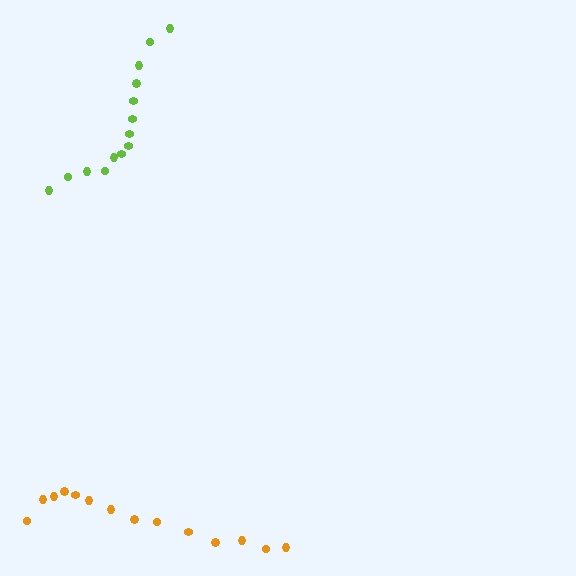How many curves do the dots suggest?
There are 2 distinct paths.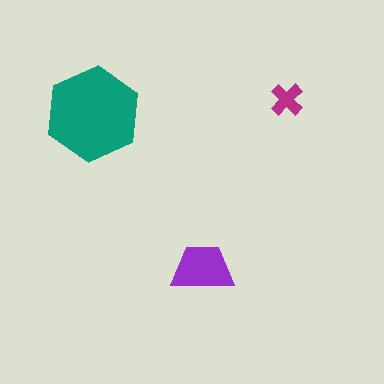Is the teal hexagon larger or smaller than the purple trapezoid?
Larger.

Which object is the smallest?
The magenta cross.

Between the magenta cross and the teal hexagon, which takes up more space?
The teal hexagon.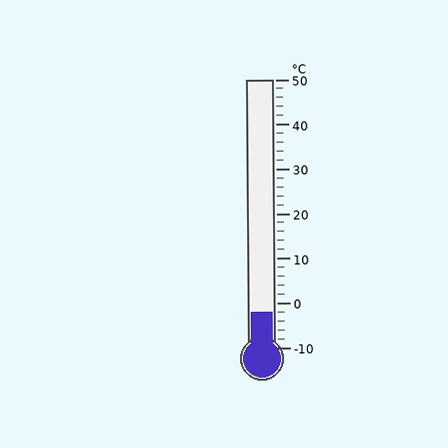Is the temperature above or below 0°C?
The temperature is below 0°C.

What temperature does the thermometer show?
The thermometer shows approximately -2°C.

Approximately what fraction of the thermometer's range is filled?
The thermometer is filled to approximately 15% of its range.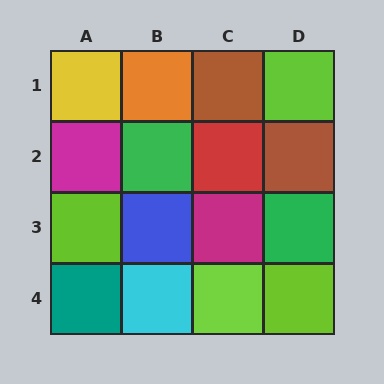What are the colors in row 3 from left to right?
Lime, blue, magenta, green.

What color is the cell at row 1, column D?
Lime.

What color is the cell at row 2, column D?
Brown.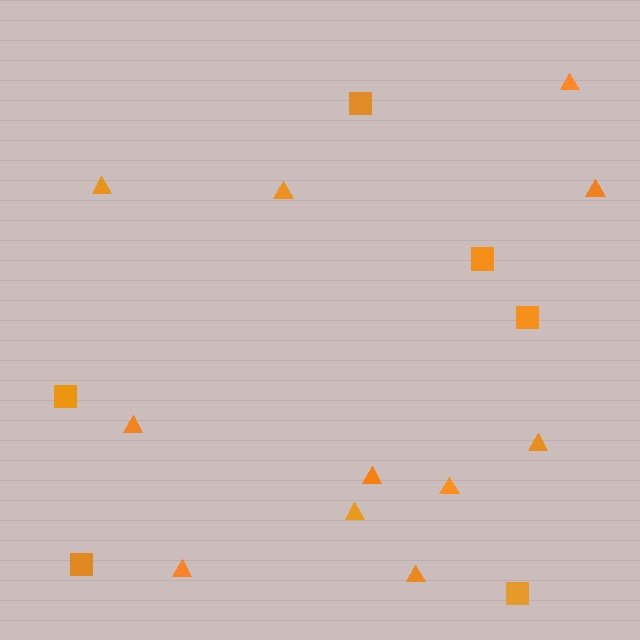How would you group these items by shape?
There are 2 groups: one group of triangles (11) and one group of squares (6).